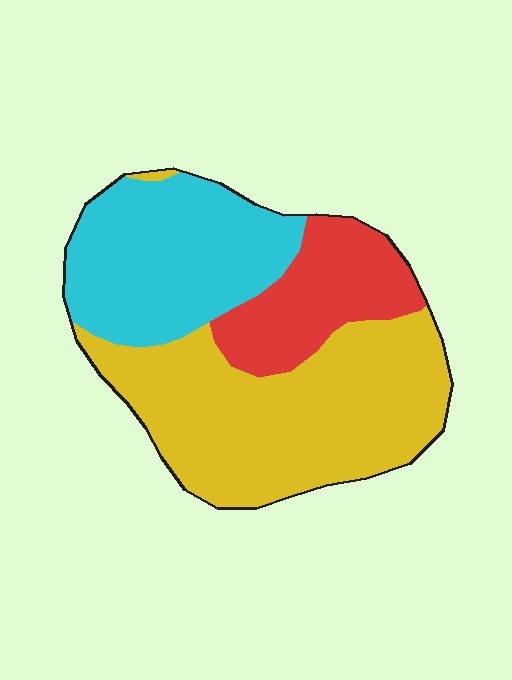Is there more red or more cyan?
Cyan.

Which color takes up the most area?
Yellow, at roughly 50%.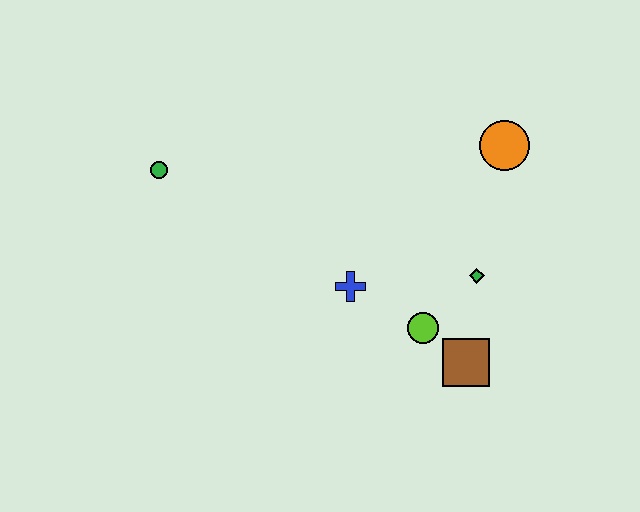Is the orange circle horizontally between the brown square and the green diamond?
No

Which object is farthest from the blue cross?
The green circle is farthest from the blue cross.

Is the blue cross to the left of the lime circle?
Yes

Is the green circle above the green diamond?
Yes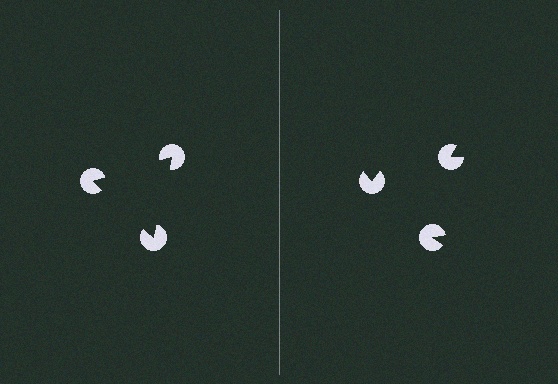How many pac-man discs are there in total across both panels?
6 — 3 on each side.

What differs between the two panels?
The pac-man discs are positioned identically on both sides; only the wedge orientations differ. On the left they align to a triangle; on the right they are misaligned.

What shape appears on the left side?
An illusory triangle.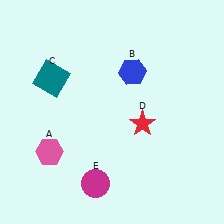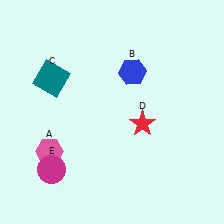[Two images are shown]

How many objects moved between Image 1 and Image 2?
1 object moved between the two images.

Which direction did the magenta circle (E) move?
The magenta circle (E) moved left.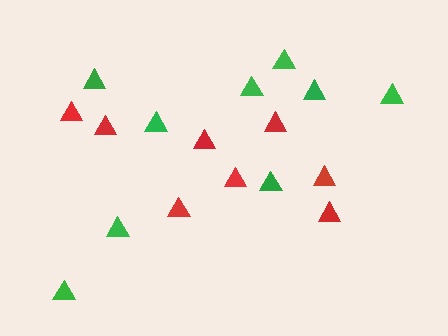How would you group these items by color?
There are 2 groups: one group of green triangles (9) and one group of red triangles (8).